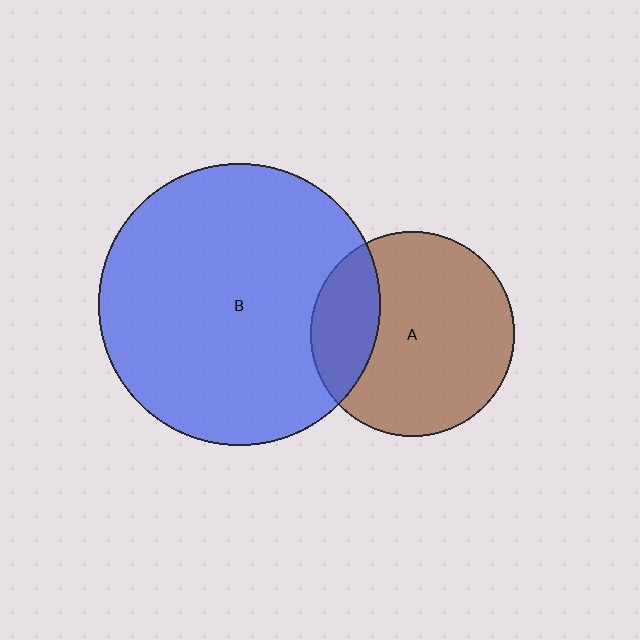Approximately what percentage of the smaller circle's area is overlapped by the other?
Approximately 25%.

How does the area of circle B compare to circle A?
Approximately 1.9 times.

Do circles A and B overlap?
Yes.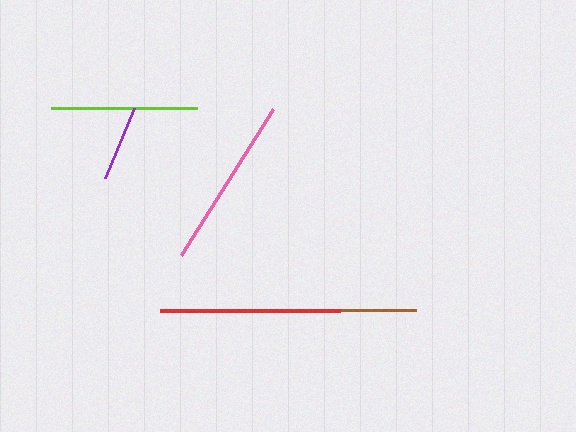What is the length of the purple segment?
The purple segment is approximately 75 pixels long.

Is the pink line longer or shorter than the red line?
The red line is longer than the pink line.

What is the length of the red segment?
The red segment is approximately 180 pixels long.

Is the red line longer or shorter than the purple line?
The red line is longer than the purple line.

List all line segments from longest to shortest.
From longest to shortest: brown, red, pink, lime, purple.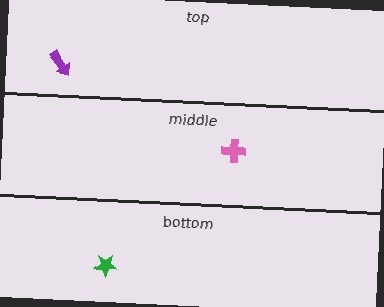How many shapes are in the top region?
1.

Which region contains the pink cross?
The middle region.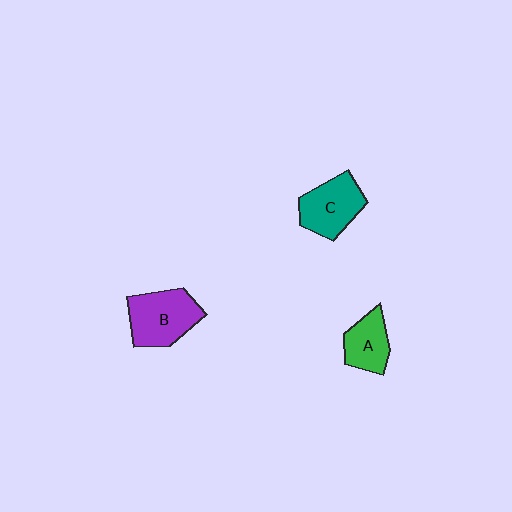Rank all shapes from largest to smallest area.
From largest to smallest: B (purple), C (teal), A (green).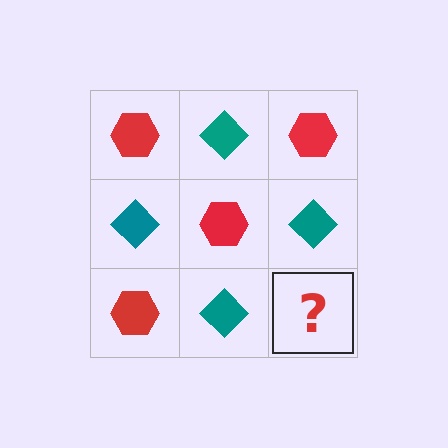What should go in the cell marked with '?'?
The missing cell should contain a red hexagon.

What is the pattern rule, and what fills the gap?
The rule is that it alternates red hexagon and teal diamond in a checkerboard pattern. The gap should be filled with a red hexagon.